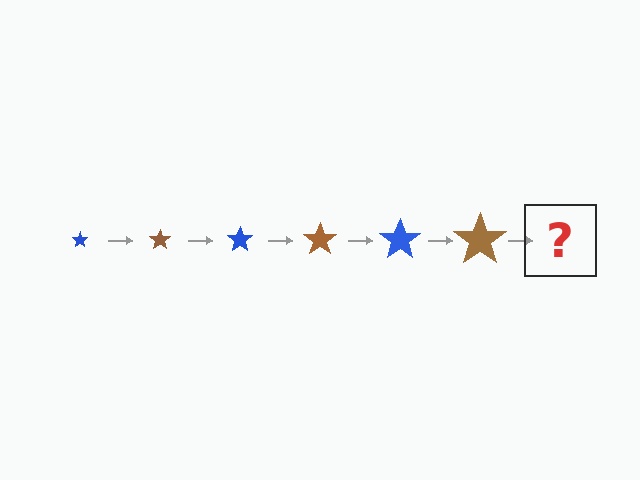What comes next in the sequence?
The next element should be a blue star, larger than the previous one.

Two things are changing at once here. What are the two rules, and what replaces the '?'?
The two rules are that the star grows larger each step and the color cycles through blue and brown. The '?' should be a blue star, larger than the previous one.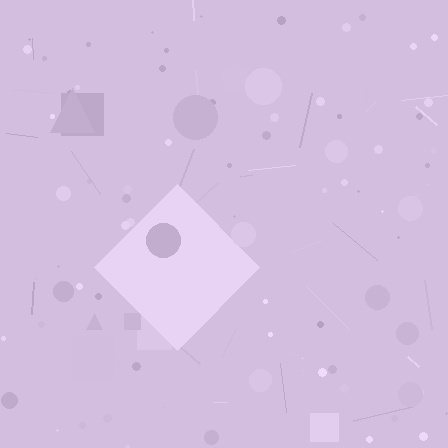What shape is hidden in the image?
A diamond is hidden in the image.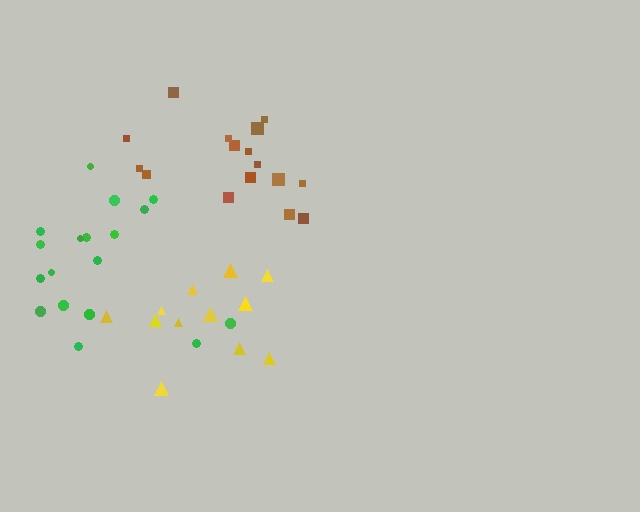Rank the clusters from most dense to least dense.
brown, green, yellow.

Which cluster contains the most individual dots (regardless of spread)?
Green (18).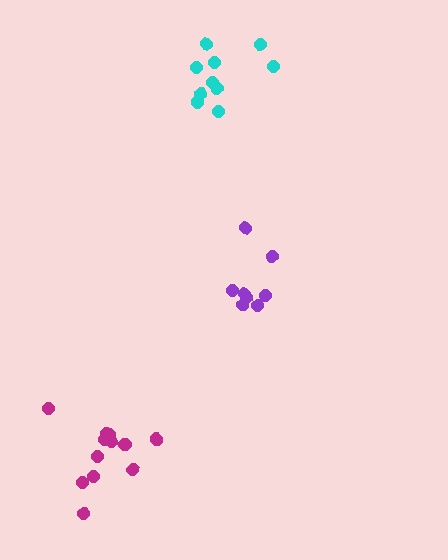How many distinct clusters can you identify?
There are 3 distinct clusters.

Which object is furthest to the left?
The magenta cluster is leftmost.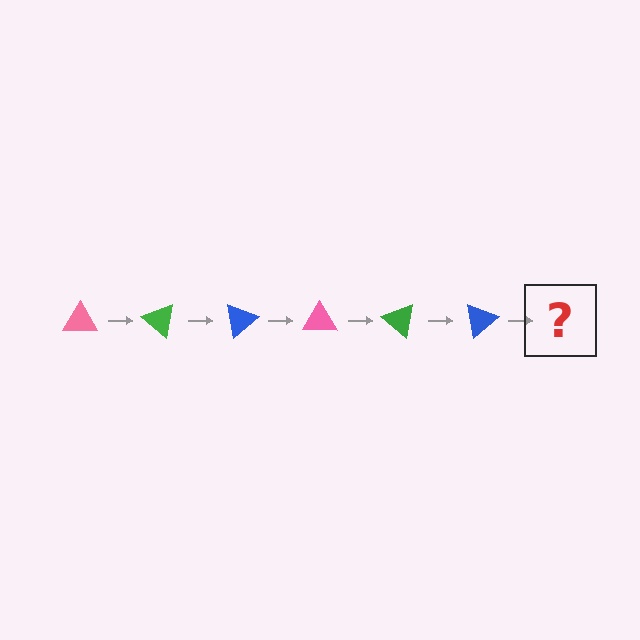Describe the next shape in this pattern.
It should be a pink triangle, rotated 240 degrees from the start.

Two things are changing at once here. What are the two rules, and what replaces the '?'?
The two rules are that it rotates 40 degrees each step and the color cycles through pink, green, and blue. The '?' should be a pink triangle, rotated 240 degrees from the start.